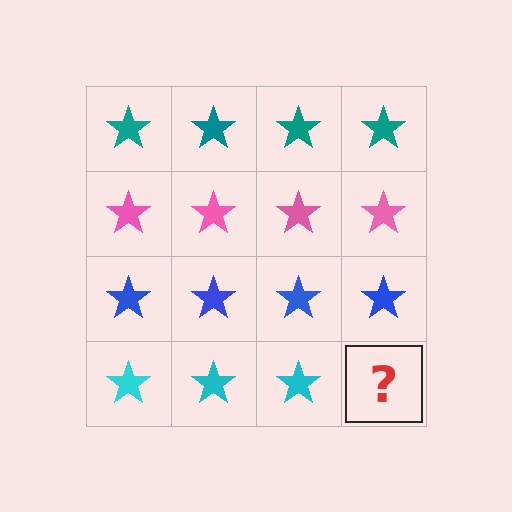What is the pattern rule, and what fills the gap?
The rule is that each row has a consistent color. The gap should be filled with a cyan star.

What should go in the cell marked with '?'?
The missing cell should contain a cyan star.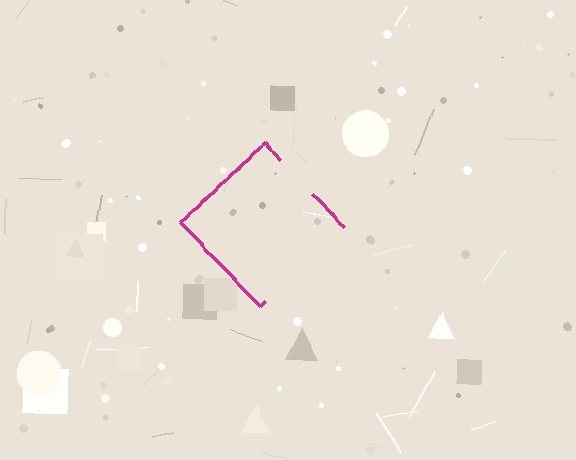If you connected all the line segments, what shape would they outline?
They would outline a diamond.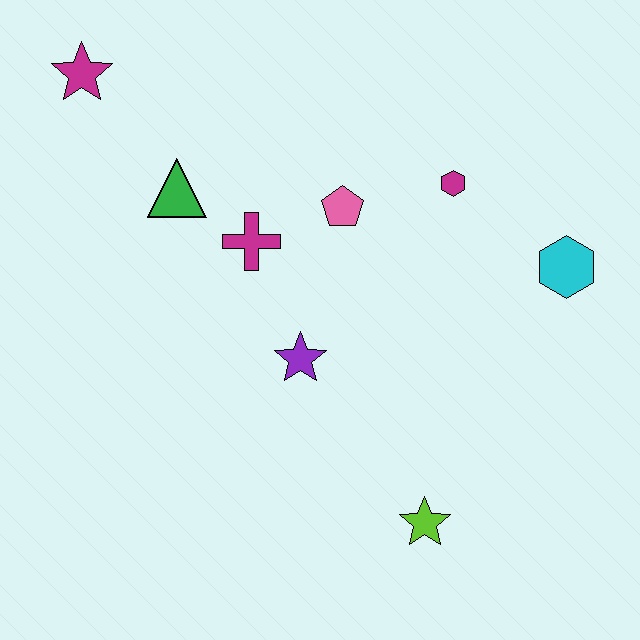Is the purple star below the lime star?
No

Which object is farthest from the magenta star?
The lime star is farthest from the magenta star.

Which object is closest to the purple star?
The magenta cross is closest to the purple star.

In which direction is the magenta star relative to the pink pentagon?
The magenta star is to the left of the pink pentagon.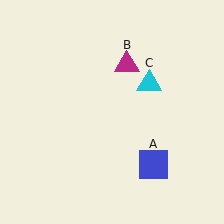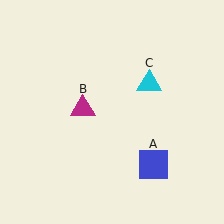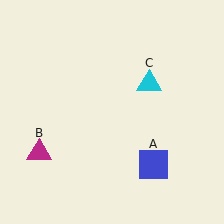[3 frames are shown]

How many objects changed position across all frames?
1 object changed position: magenta triangle (object B).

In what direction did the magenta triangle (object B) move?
The magenta triangle (object B) moved down and to the left.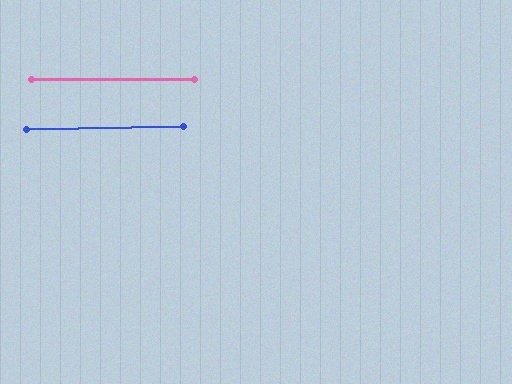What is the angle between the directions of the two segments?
Approximately 1 degree.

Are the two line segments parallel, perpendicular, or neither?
Parallel — their directions differ by only 0.8°.